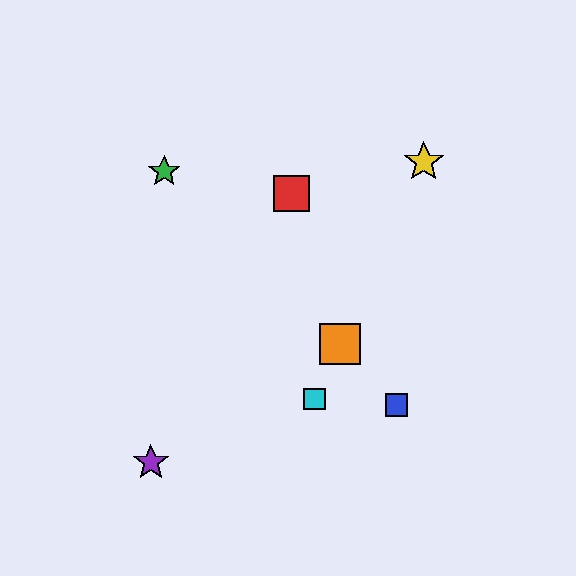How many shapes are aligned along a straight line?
3 shapes (the yellow star, the orange square, the cyan square) are aligned along a straight line.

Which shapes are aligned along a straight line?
The yellow star, the orange square, the cyan square are aligned along a straight line.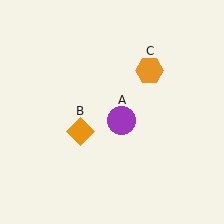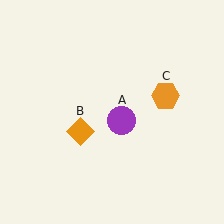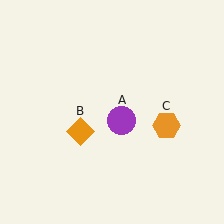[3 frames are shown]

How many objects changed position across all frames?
1 object changed position: orange hexagon (object C).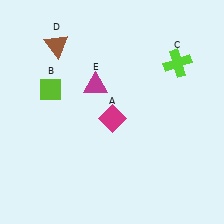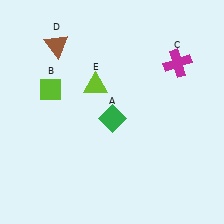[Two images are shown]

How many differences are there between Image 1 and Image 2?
There are 3 differences between the two images.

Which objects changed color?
A changed from magenta to green. C changed from lime to magenta. E changed from magenta to lime.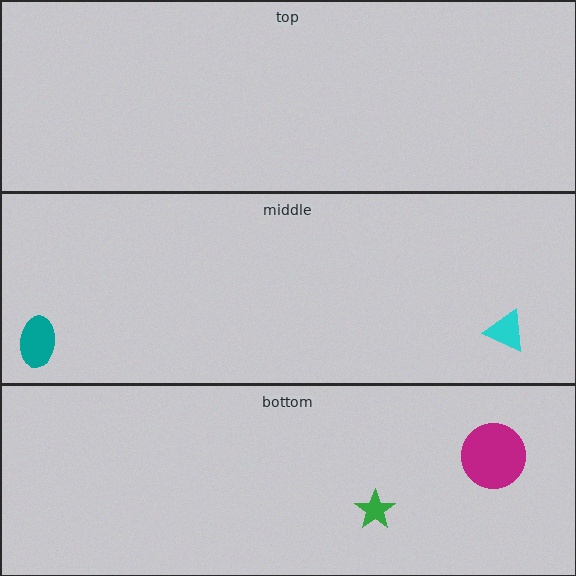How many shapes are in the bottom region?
2.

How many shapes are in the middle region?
2.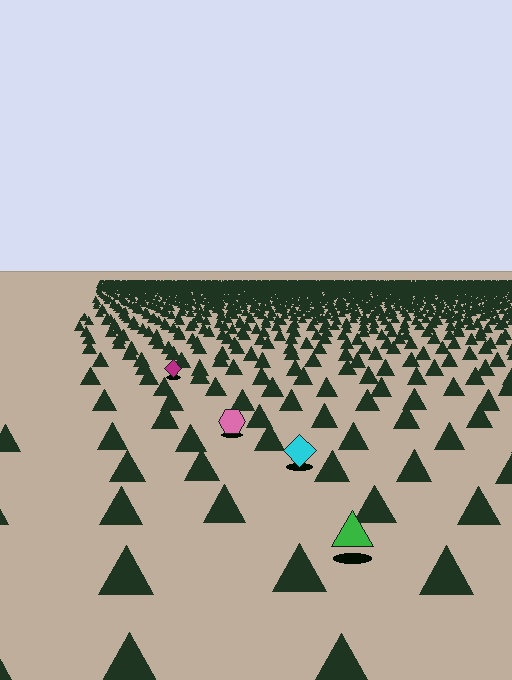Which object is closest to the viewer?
The green triangle is closest. The texture marks near it are larger and more spread out.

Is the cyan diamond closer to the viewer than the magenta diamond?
Yes. The cyan diamond is closer — you can tell from the texture gradient: the ground texture is coarser near it.